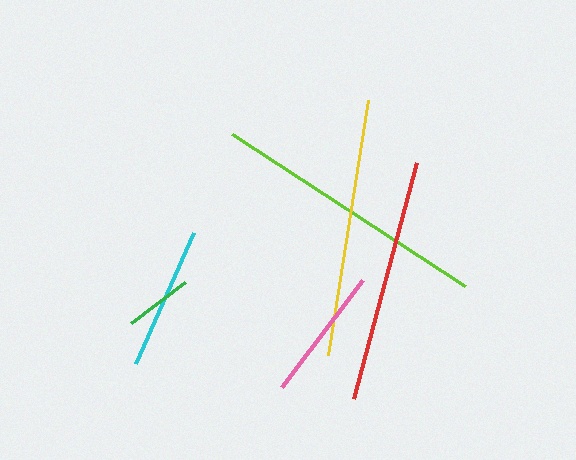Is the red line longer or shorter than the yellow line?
The yellow line is longer than the red line.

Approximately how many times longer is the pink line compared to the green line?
The pink line is approximately 2.0 times the length of the green line.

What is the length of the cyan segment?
The cyan segment is approximately 143 pixels long.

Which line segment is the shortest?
The green line is the shortest at approximately 68 pixels.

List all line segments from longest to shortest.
From longest to shortest: lime, yellow, red, cyan, pink, green.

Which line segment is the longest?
The lime line is the longest at approximately 278 pixels.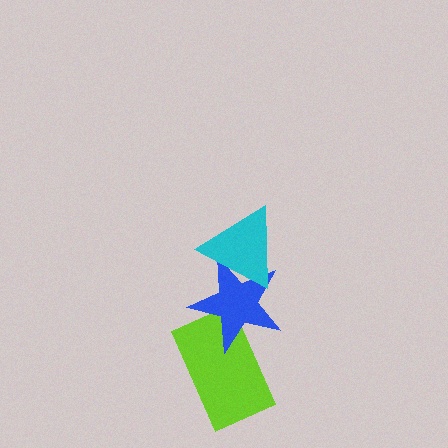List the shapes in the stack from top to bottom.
From top to bottom: the cyan triangle, the blue star, the lime rectangle.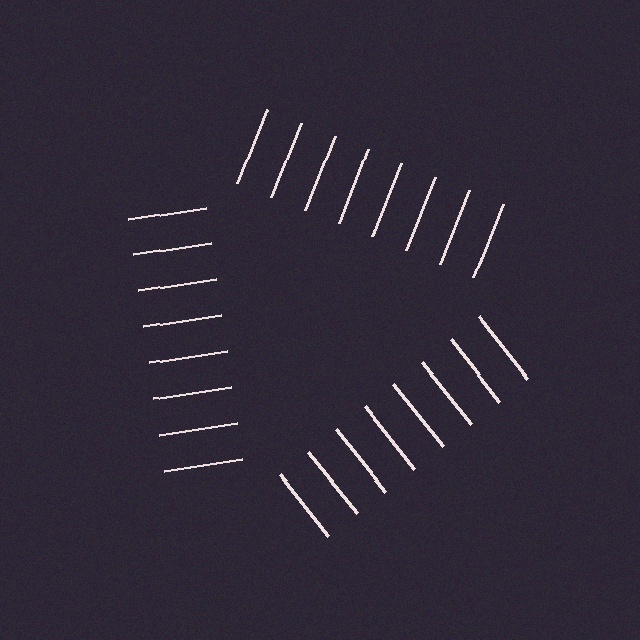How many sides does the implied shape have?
3 sides — the line-ends trace a triangle.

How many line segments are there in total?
24 — 8 along each of the 3 edges.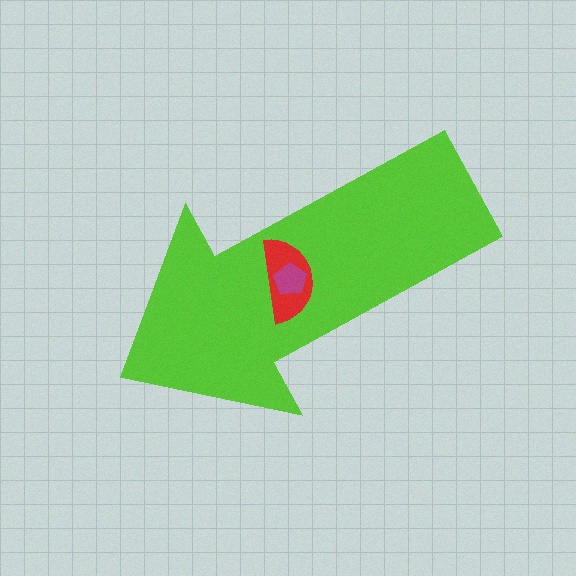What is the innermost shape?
The magenta pentagon.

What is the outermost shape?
The lime arrow.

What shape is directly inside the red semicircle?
The magenta pentagon.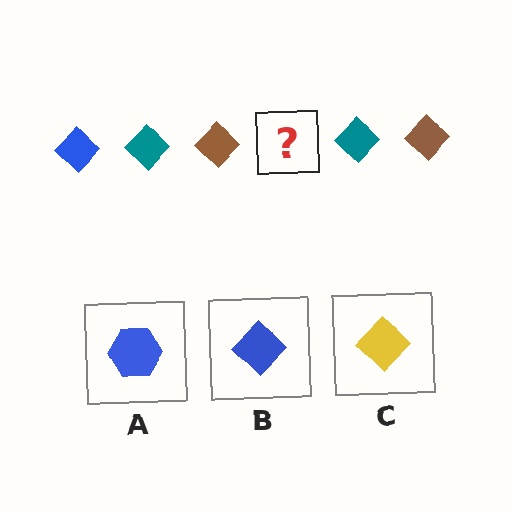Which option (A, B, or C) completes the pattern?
B.